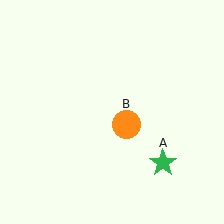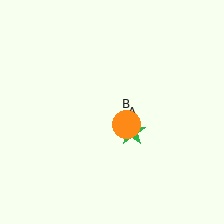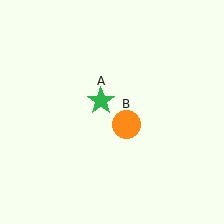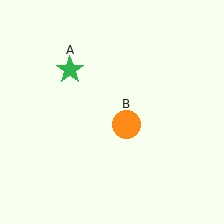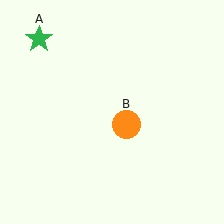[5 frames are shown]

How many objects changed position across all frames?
1 object changed position: green star (object A).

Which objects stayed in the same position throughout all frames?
Orange circle (object B) remained stationary.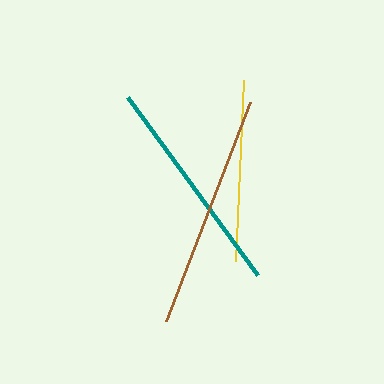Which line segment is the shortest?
The yellow line is the shortest at approximately 181 pixels.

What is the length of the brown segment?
The brown segment is approximately 235 pixels long.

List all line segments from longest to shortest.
From longest to shortest: brown, teal, yellow.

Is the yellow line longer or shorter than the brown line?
The brown line is longer than the yellow line.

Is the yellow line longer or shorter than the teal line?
The teal line is longer than the yellow line.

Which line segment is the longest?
The brown line is the longest at approximately 235 pixels.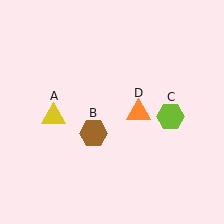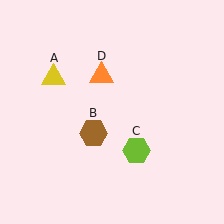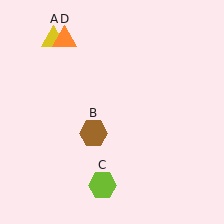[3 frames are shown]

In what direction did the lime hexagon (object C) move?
The lime hexagon (object C) moved down and to the left.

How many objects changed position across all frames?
3 objects changed position: yellow triangle (object A), lime hexagon (object C), orange triangle (object D).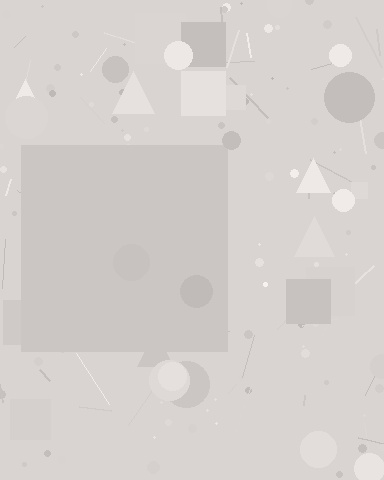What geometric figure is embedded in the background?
A square is embedded in the background.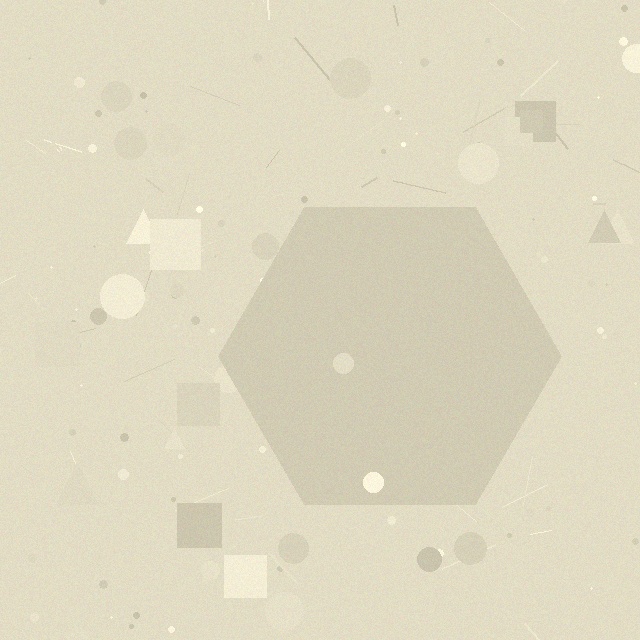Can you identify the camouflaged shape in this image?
The camouflaged shape is a hexagon.